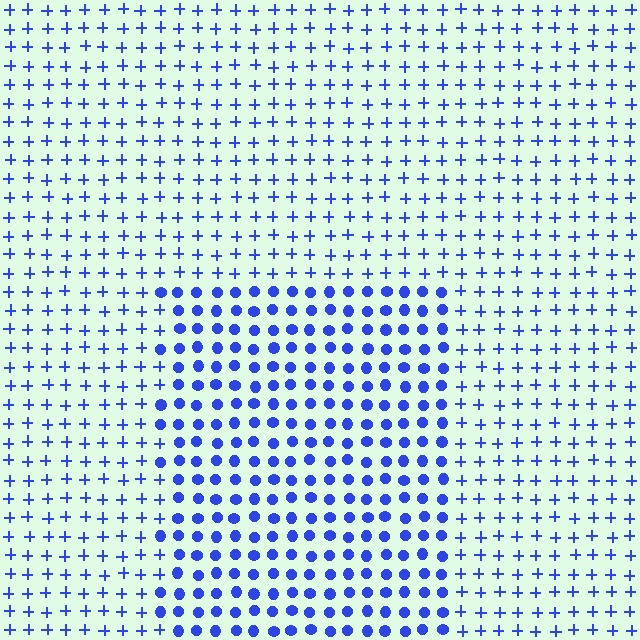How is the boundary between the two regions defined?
The boundary is defined by a change in element shape: circles inside vs. plus signs outside. All elements share the same color and spacing.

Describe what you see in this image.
The image is filled with small blue elements arranged in a uniform grid. A rectangle-shaped region contains circles, while the surrounding area contains plus signs. The boundary is defined purely by the change in element shape.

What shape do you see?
I see a rectangle.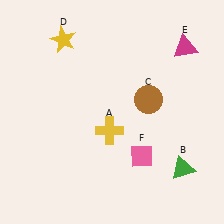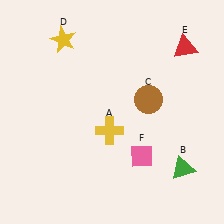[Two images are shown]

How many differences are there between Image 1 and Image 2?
There is 1 difference between the two images.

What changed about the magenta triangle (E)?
In Image 1, E is magenta. In Image 2, it changed to red.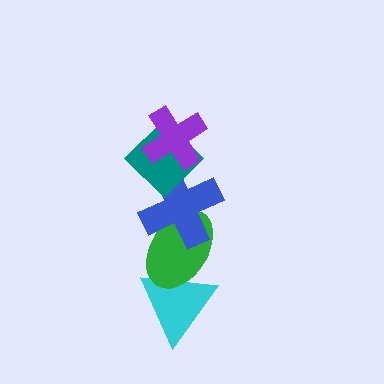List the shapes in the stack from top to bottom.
From top to bottom: the purple cross, the teal diamond, the blue cross, the green ellipse, the cyan triangle.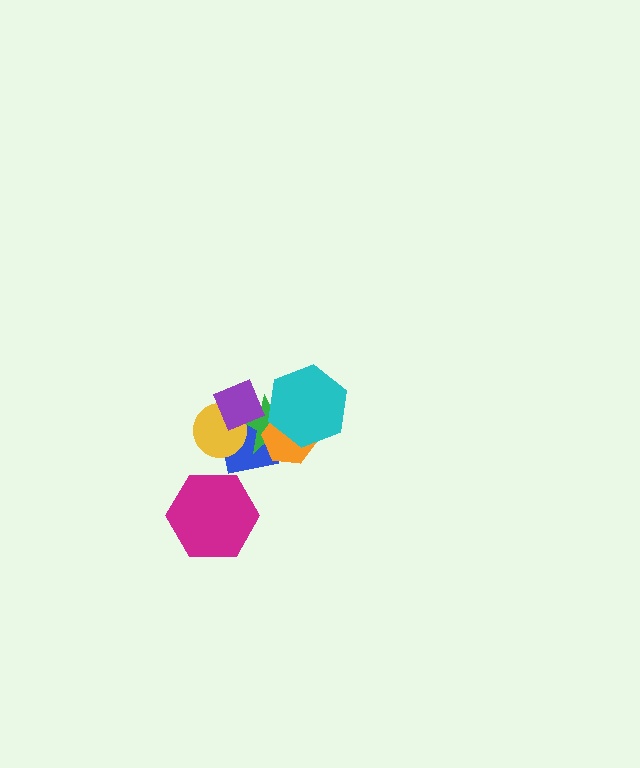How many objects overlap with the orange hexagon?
3 objects overlap with the orange hexagon.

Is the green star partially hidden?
Yes, it is partially covered by another shape.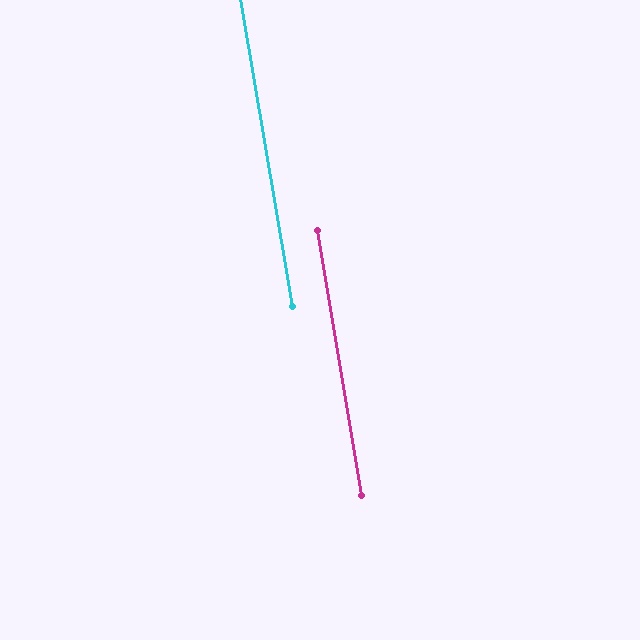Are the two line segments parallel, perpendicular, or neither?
Parallel — their directions differ by only 0.2°.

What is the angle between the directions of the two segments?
Approximately 0 degrees.